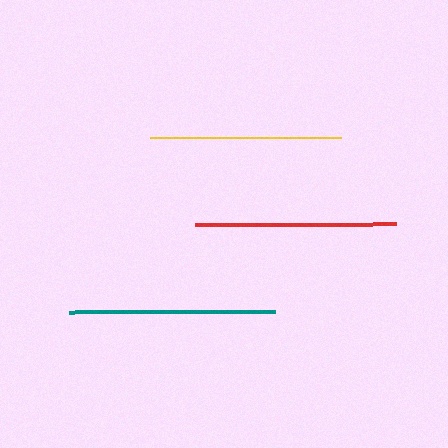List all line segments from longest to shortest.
From longest to shortest: teal, red, yellow.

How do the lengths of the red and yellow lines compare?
The red and yellow lines are approximately the same length.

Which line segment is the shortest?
The yellow line is the shortest at approximately 191 pixels.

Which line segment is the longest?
The teal line is the longest at approximately 207 pixels.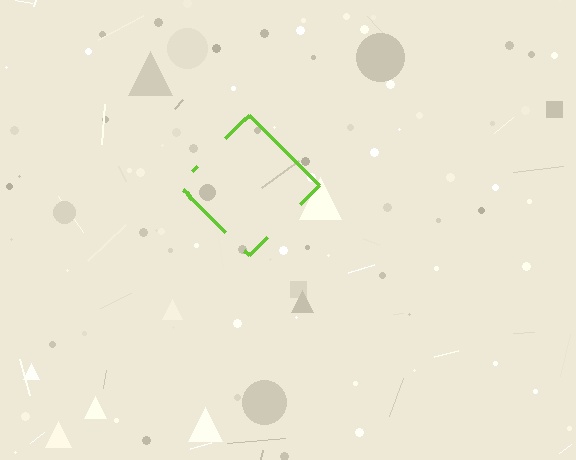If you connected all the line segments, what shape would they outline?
They would outline a diamond.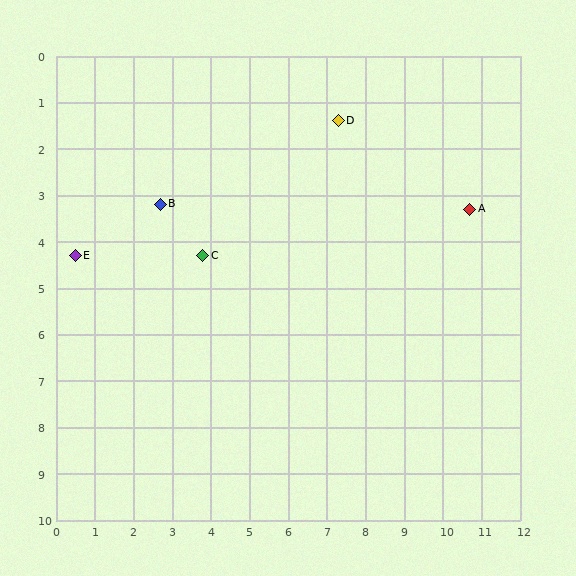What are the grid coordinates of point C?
Point C is at approximately (3.8, 4.3).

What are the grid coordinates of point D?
Point D is at approximately (7.3, 1.4).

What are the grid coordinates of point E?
Point E is at approximately (0.5, 4.3).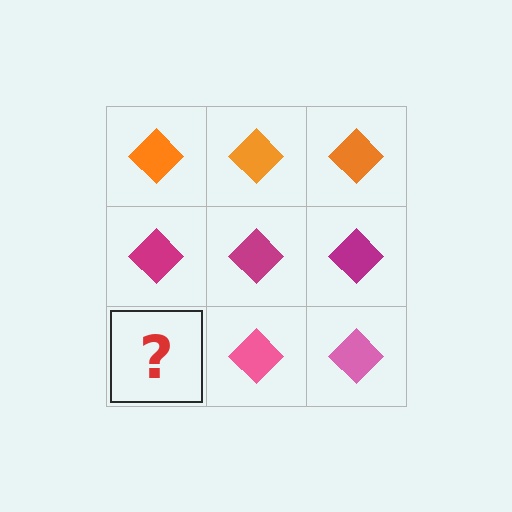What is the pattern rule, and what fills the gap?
The rule is that each row has a consistent color. The gap should be filled with a pink diamond.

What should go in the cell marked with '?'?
The missing cell should contain a pink diamond.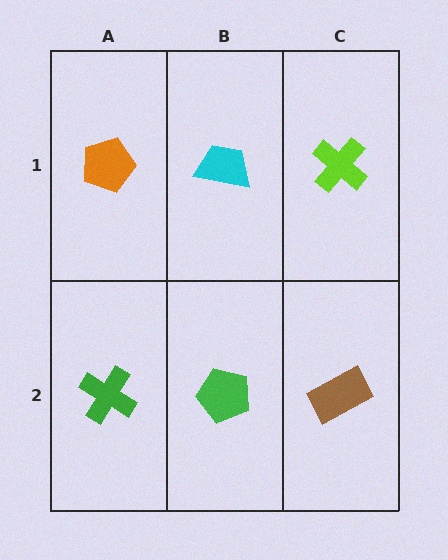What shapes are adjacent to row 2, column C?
A lime cross (row 1, column C), a green pentagon (row 2, column B).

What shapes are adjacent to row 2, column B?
A cyan trapezoid (row 1, column B), a green cross (row 2, column A), a brown rectangle (row 2, column C).